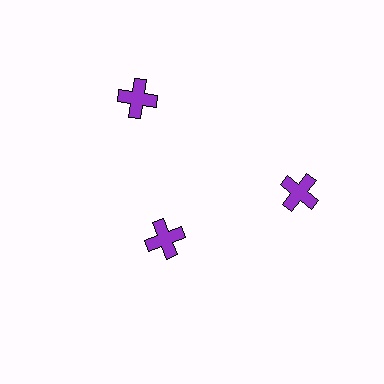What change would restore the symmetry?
The symmetry would be restored by moving it outward, back onto the ring so that all 3 crosses sit at equal angles and equal distance from the center.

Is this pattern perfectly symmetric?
No. The 3 purple crosses are arranged in a ring, but one element near the 7 o'clock position is pulled inward toward the center, breaking the 3-fold rotational symmetry.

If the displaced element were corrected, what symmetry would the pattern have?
It would have 3-fold rotational symmetry — the pattern would map onto itself every 120 degrees.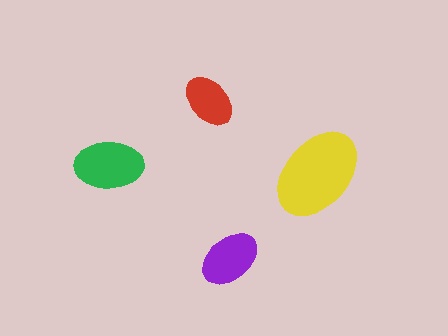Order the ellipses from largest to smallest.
the yellow one, the green one, the purple one, the red one.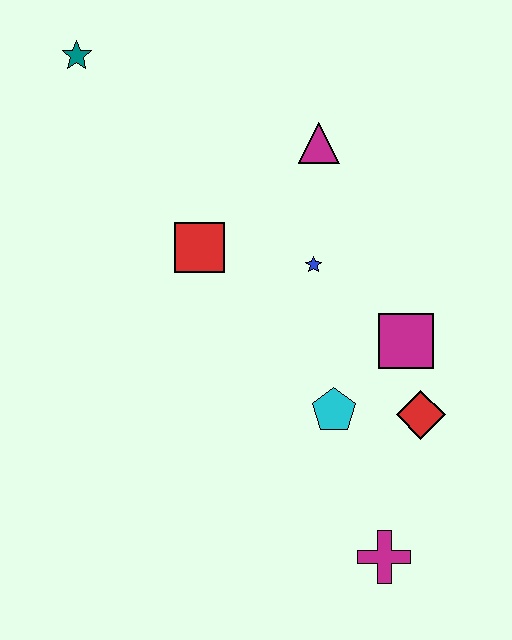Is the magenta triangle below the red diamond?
No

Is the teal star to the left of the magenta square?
Yes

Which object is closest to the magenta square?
The red diamond is closest to the magenta square.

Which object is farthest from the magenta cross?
The teal star is farthest from the magenta cross.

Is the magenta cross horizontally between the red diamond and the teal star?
Yes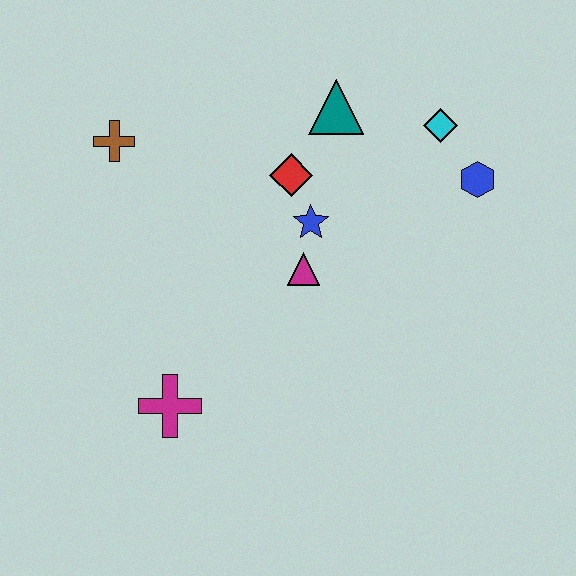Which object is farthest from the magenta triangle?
The brown cross is farthest from the magenta triangle.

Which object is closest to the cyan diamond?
The blue hexagon is closest to the cyan diamond.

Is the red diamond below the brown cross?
Yes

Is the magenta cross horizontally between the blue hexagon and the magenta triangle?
No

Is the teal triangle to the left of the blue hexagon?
Yes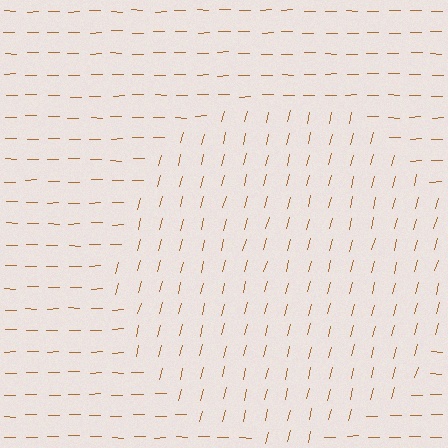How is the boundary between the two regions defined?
The boundary is defined purely by a change in line orientation (approximately 75 degrees difference). All lines are the same color and thickness.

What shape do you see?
I see a circle.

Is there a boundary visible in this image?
Yes, there is a texture boundary formed by a change in line orientation.